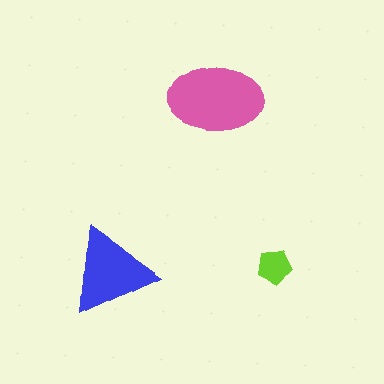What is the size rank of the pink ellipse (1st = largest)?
1st.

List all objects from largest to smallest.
The pink ellipse, the blue triangle, the lime pentagon.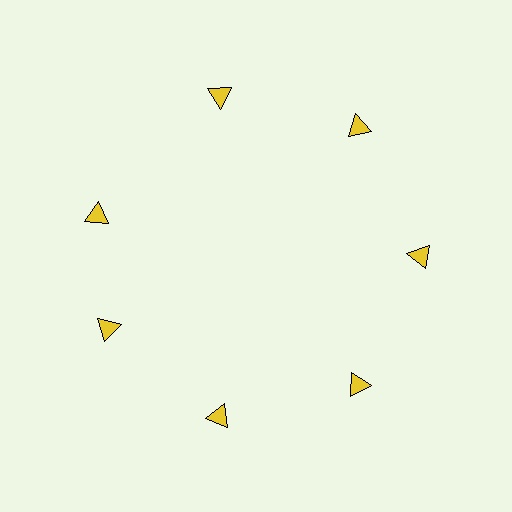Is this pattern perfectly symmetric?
No. The 7 yellow triangles are arranged in a ring, but one element near the 10 o'clock position is rotated out of alignment along the ring, breaking the 7-fold rotational symmetry.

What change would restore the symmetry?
The symmetry would be restored by rotating it back into even spacing with its neighbors so that all 7 triangles sit at equal angles and equal distance from the center.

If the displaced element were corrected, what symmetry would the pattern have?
It would have 7-fold rotational symmetry — the pattern would map onto itself every 51 degrees.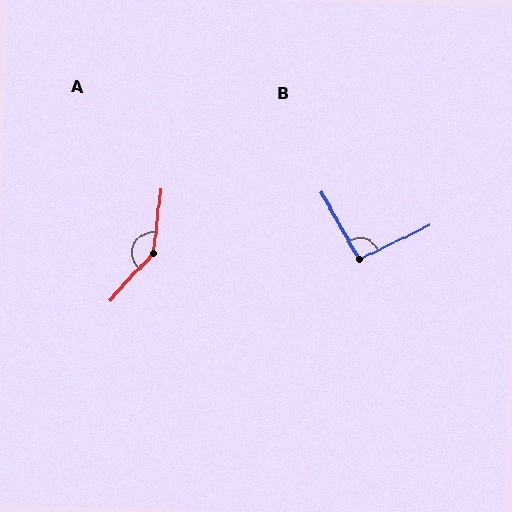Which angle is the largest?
A, at approximately 143 degrees.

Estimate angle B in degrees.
Approximately 93 degrees.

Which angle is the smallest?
B, at approximately 93 degrees.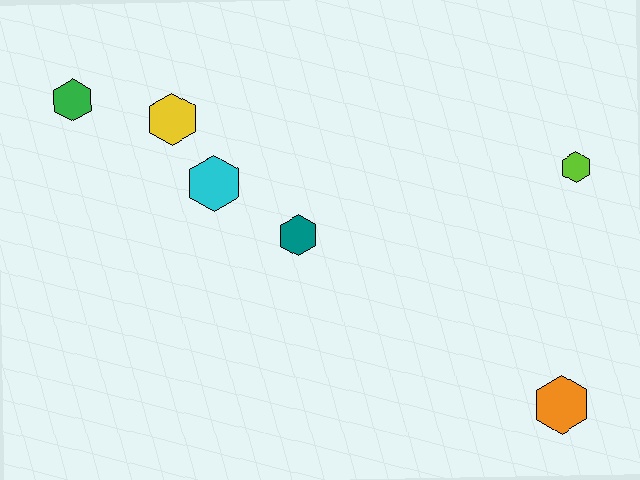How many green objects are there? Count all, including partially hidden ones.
There is 1 green object.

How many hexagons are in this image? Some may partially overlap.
There are 6 hexagons.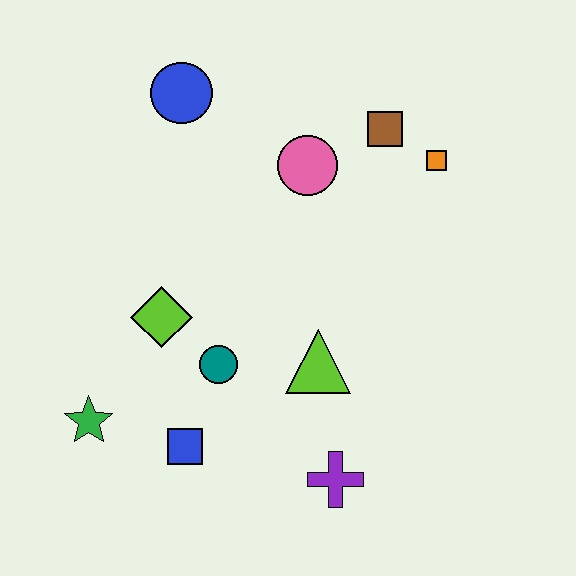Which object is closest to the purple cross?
The lime triangle is closest to the purple cross.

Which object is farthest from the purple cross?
The blue circle is farthest from the purple cross.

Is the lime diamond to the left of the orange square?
Yes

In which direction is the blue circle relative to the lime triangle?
The blue circle is above the lime triangle.